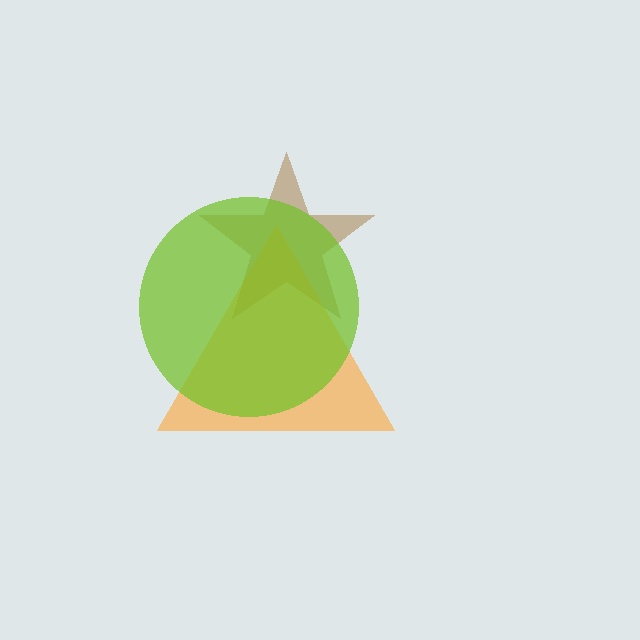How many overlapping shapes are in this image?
There are 3 overlapping shapes in the image.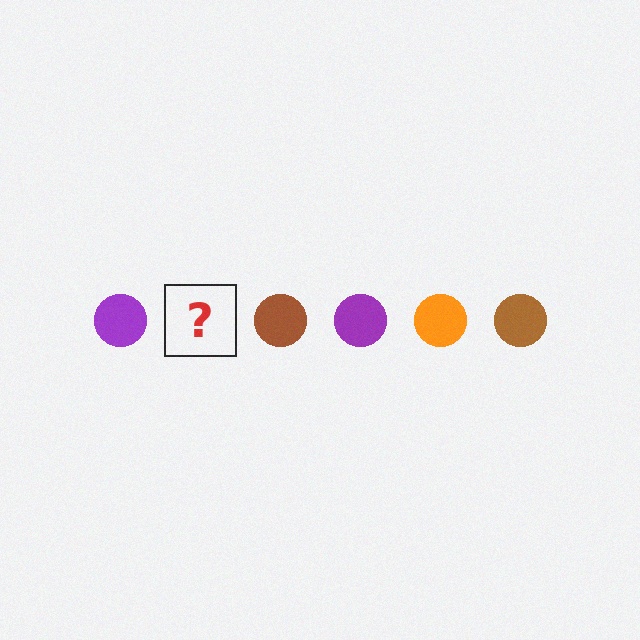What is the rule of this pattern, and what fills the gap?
The rule is that the pattern cycles through purple, orange, brown circles. The gap should be filled with an orange circle.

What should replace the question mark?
The question mark should be replaced with an orange circle.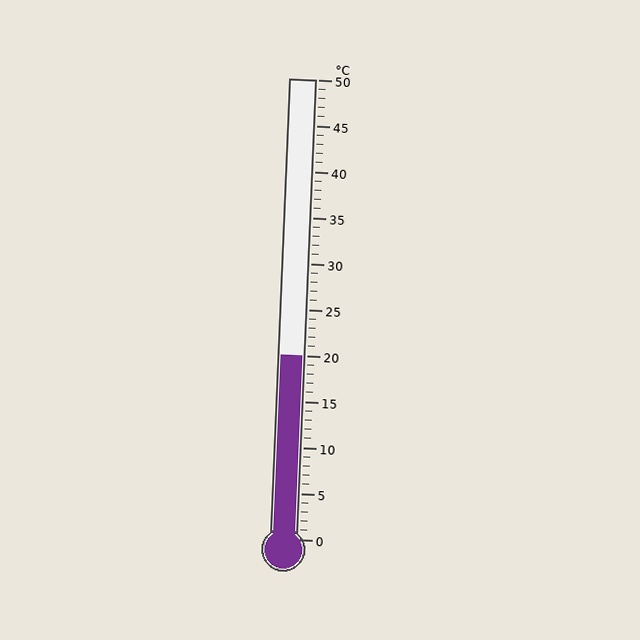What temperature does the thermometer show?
The thermometer shows approximately 20°C.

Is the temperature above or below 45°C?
The temperature is below 45°C.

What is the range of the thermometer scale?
The thermometer scale ranges from 0°C to 50°C.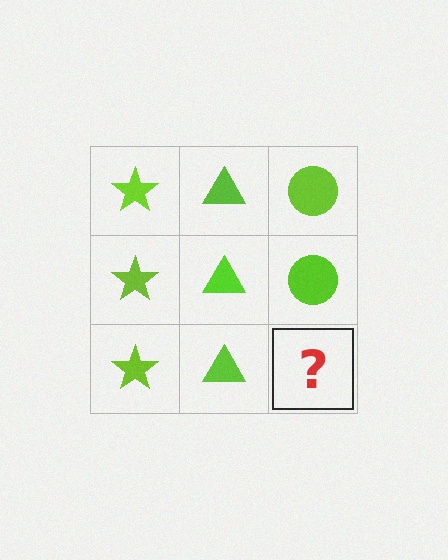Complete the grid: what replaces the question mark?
The question mark should be replaced with a lime circle.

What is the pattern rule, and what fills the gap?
The rule is that each column has a consistent shape. The gap should be filled with a lime circle.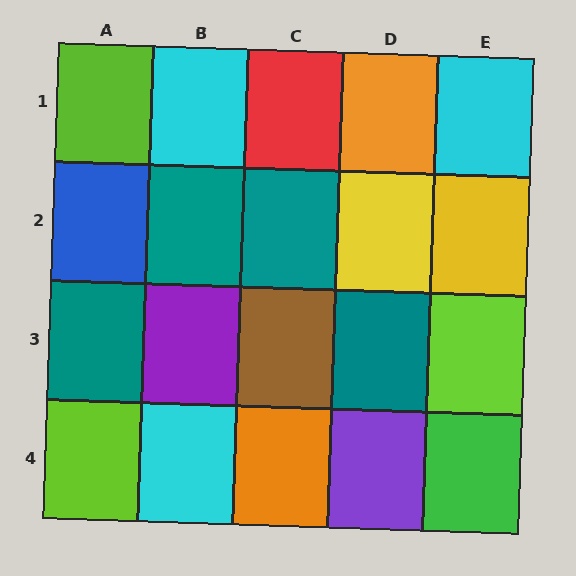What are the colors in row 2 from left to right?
Blue, teal, teal, yellow, yellow.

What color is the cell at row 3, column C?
Brown.